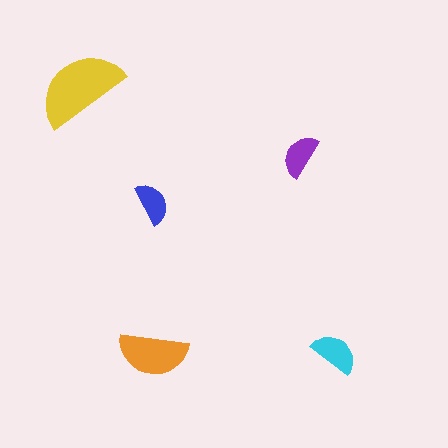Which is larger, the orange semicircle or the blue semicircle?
The orange one.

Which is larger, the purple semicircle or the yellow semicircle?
The yellow one.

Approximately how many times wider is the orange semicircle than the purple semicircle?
About 1.5 times wider.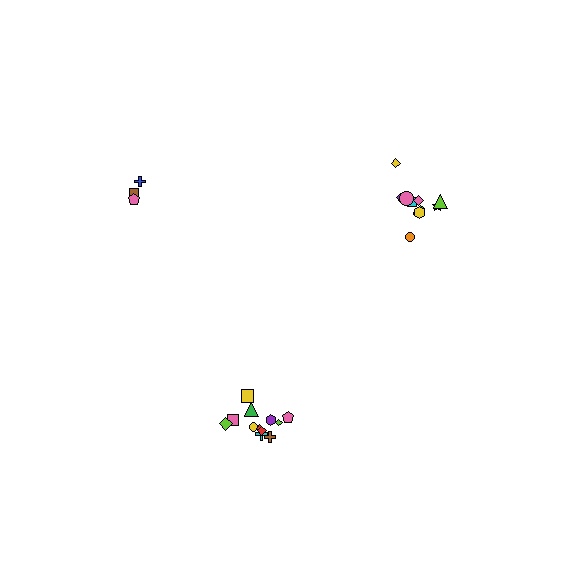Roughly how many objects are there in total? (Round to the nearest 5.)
Roughly 25 objects in total.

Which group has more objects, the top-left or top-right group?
The top-right group.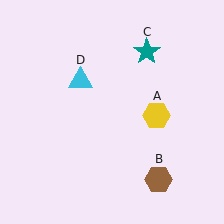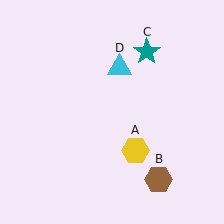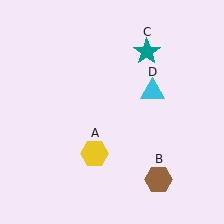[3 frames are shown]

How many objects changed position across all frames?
2 objects changed position: yellow hexagon (object A), cyan triangle (object D).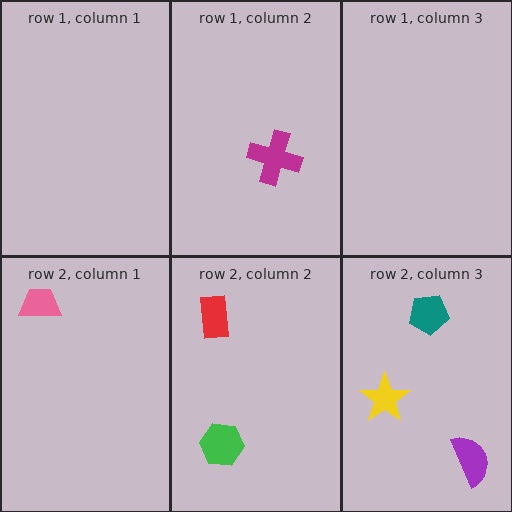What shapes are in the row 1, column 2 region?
The magenta cross.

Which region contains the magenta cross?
The row 1, column 2 region.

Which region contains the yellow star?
The row 2, column 3 region.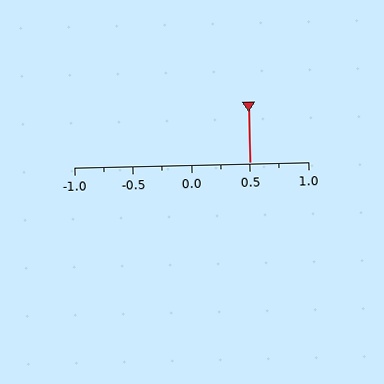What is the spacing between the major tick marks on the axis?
The major ticks are spaced 0.5 apart.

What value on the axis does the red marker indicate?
The marker indicates approximately 0.5.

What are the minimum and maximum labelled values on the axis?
The axis runs from -1.0 to 1.0.